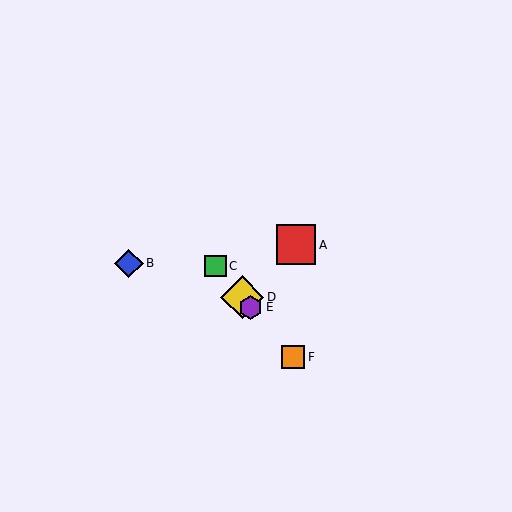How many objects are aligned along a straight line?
4 objects (C, D, E, F) are aligned along a straight line.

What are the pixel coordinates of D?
Object D is at (242, 297).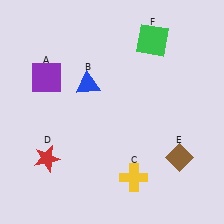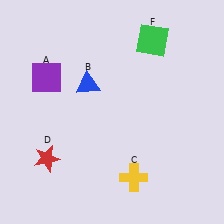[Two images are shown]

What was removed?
The brown diamond (E) was removed in Image 2.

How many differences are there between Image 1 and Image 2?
There is 1 difference between the two images.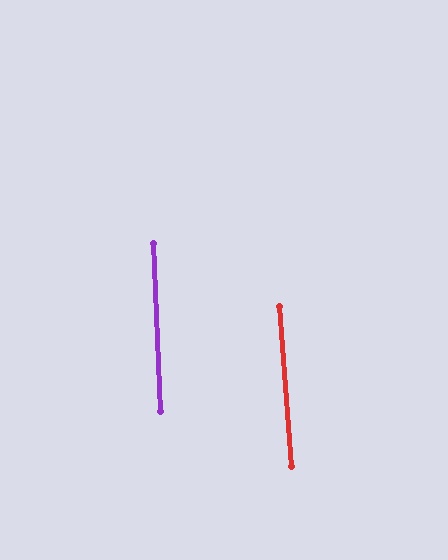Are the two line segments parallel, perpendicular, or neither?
Parallel — their directions differ by only 1.9°.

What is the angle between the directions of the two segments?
Approximately 2 degrees.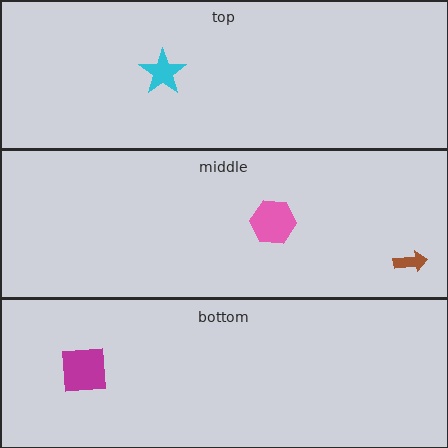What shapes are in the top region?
The cyan star.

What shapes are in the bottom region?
The magenta square.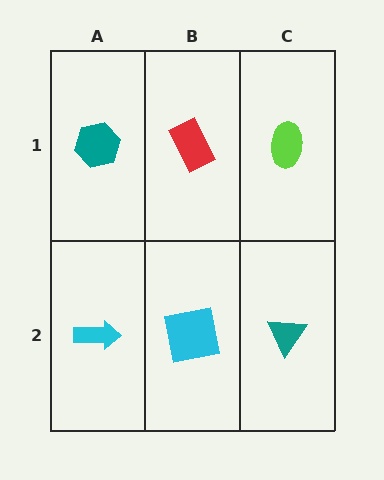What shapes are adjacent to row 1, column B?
A cyan square (row 2, column B), a teal hexagon (row 1, column A), a lime ellipse (row 1, column C).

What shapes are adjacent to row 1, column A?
A cyan arrow (row 2, column A), a red rectangle (row 1, column B).